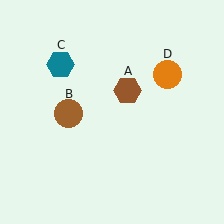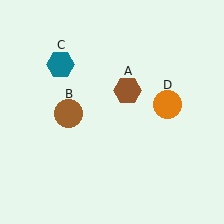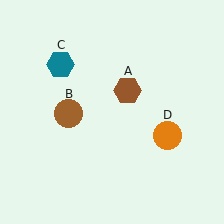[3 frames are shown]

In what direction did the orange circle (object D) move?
The orange circle (object D) moved down.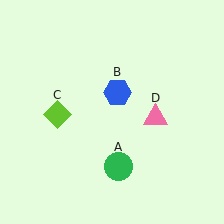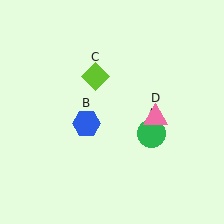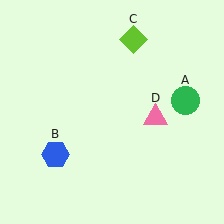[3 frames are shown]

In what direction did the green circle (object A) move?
The green circle (object A) moved up and to the right.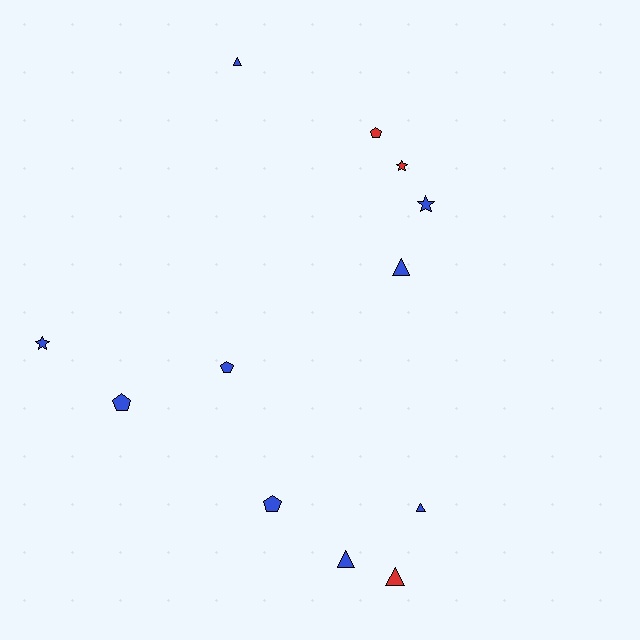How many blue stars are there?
There are 2 blue stars.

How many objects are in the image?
There are 12 objects.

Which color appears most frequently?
Blue, with 9 objects.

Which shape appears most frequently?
Triangle, with 5 objects.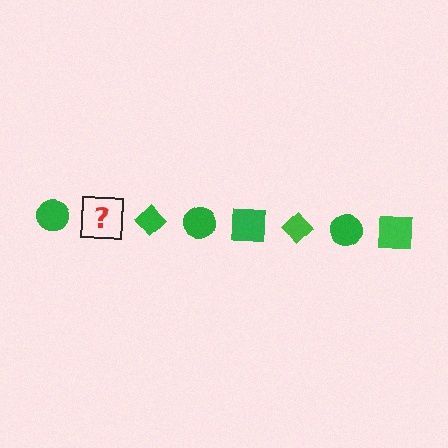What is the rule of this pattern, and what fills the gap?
The rule is that the pattern cycles through circle, square, diamond shapes in green. The gap should be filled with a green square.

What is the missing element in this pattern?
The missing element is a green square.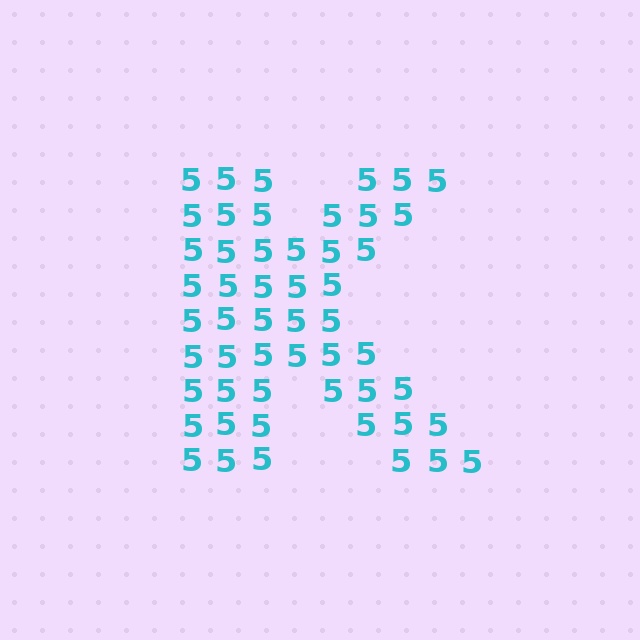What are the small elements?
The small elements are digit 5's.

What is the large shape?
The large shape is the letter K.